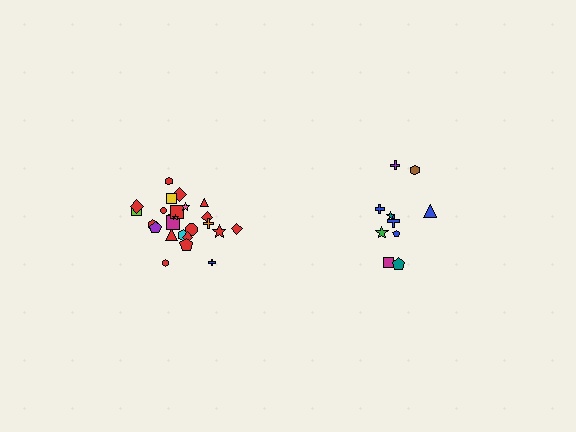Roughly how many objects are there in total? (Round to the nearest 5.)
Roughly 35 objects in total.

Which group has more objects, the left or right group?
The left group.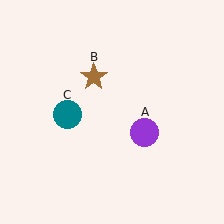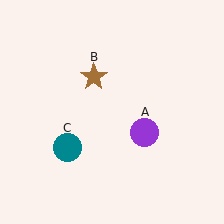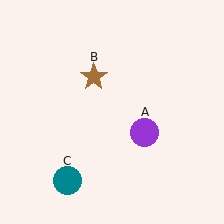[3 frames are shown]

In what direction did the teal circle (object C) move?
The teal circle (object C) moved down.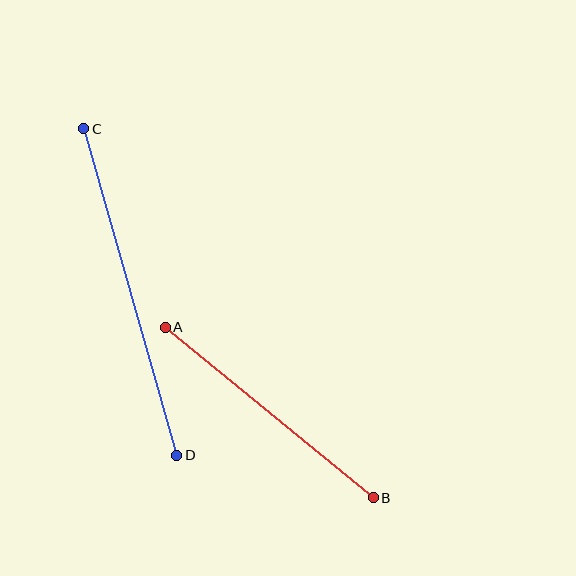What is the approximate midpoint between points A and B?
The midpoint is at approximately (269, 413) pixels.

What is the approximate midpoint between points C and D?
The midpoint is at approximately (130, 292) pixels.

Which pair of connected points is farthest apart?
Points C and D are farthest apart.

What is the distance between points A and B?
The distance is approximately 269 pixels.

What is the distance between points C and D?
The distance is approximately 339 pixels.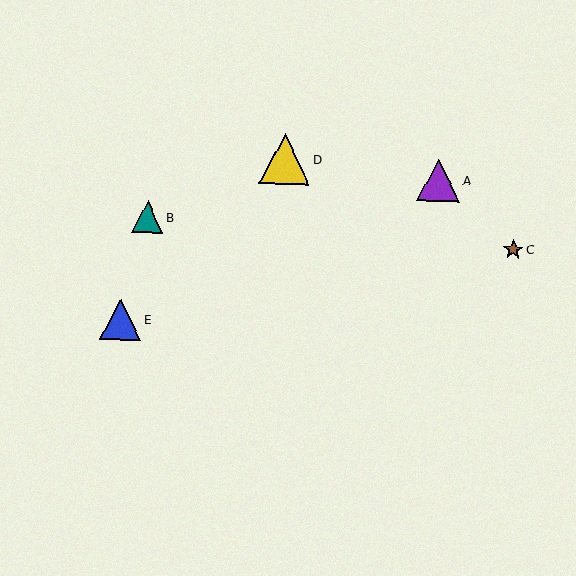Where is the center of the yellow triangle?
The center of the yellow triangle is at (285, 159).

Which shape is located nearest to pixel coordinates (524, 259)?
The brown star (labeled C) at (513, 250) is nearest to that location.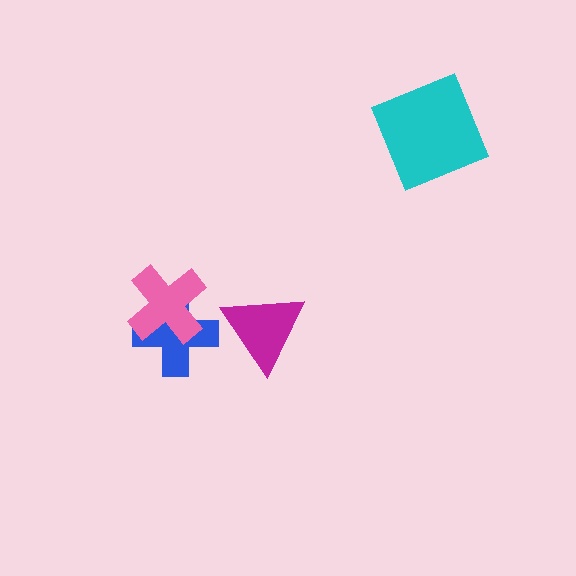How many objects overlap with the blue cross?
1 object overlaps with the blue cross.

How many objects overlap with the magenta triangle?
0 objects overlap with the magenta triangle.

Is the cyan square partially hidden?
No, no other shape covers it.